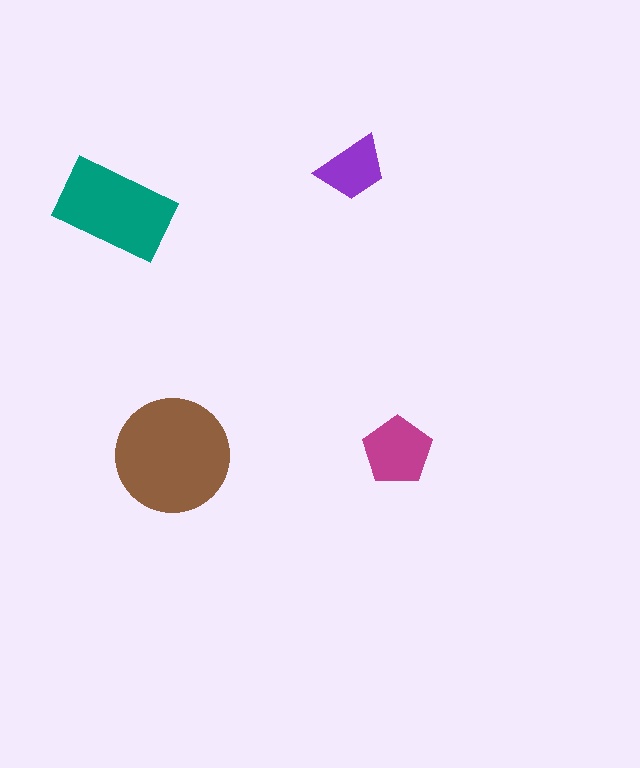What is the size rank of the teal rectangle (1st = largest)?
2nd.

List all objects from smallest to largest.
The purple trapezoid, the magenta pentagon, the teal rectangle, the brown circle.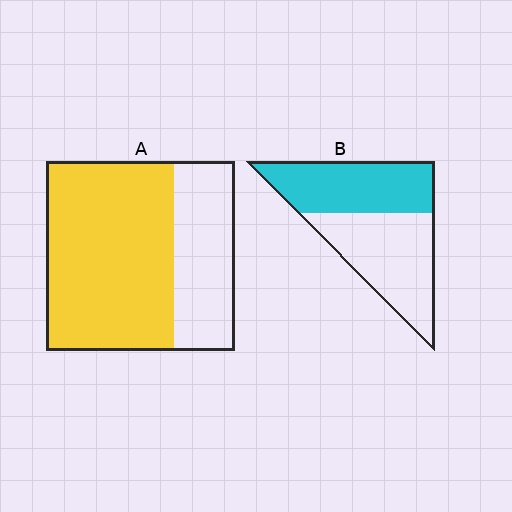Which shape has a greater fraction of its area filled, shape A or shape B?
Shape A.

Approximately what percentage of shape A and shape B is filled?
A is approximately 70% and B is approximately 45%.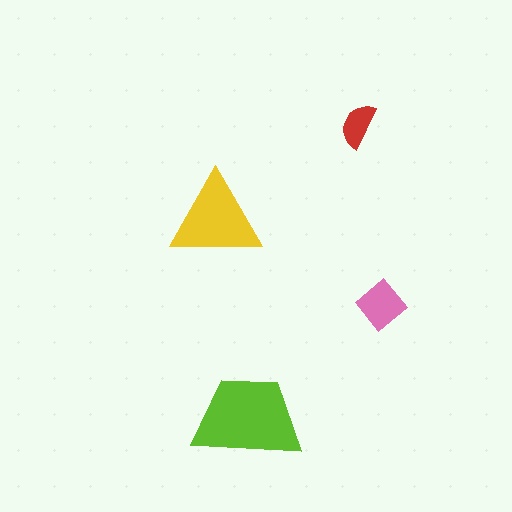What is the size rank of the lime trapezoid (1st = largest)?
1st.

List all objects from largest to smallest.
The lime trapezoid, the yellow triangle, the pink diamond, the red semicircle.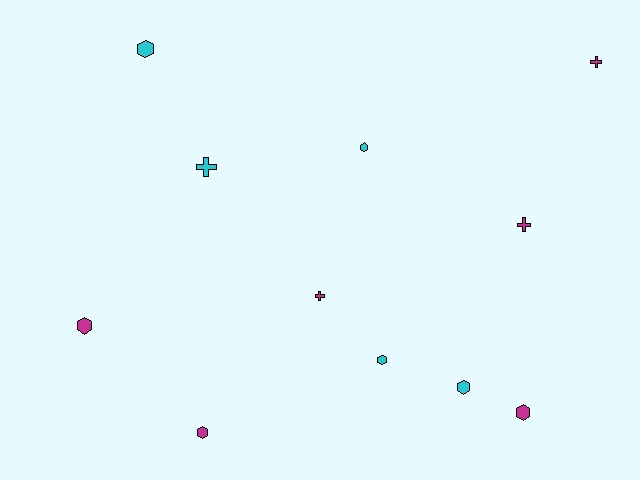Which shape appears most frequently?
Hexagon, with 7 objects.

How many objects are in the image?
There are 11 objects.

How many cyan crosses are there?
There is 1 cyan cross.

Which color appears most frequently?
Magenta, with 6 objects.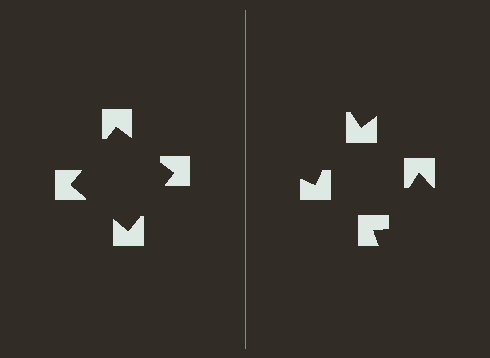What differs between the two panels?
The notched squares are positioned identically on both sides; only the wedge orientations differ. On the left they align to a square; on the right they are misaligned.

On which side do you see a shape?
An illusory square appears on the left side. On the right side the wedge cuts are rotated, so no coherent shape forms.